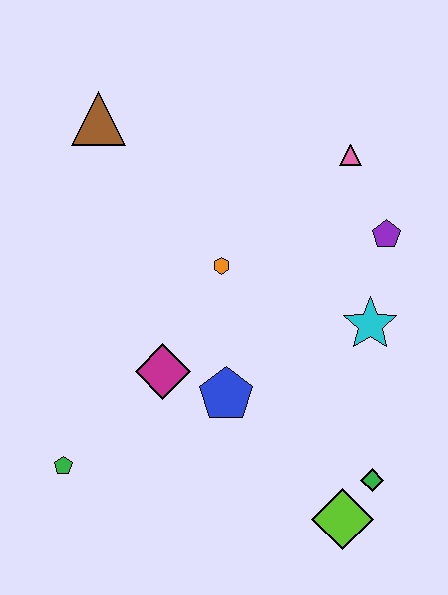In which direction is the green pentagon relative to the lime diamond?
The green pentagon is to the left of the lime diamond.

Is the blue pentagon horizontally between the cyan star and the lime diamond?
No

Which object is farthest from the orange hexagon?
The lime diamond is farthest from the orange hexagon.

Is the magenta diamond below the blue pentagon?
No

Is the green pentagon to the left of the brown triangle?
Yes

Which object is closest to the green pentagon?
The magenta diamond is closest to the green pentagon.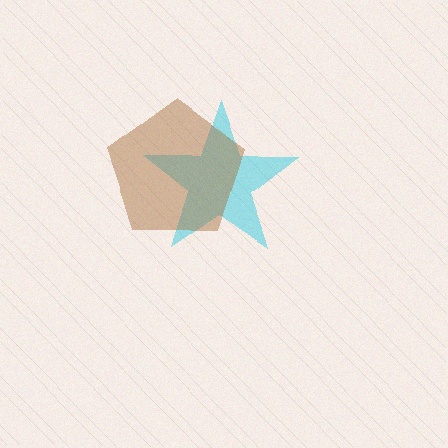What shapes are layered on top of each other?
The layered shapes are: a cyan star, a brown pentagon.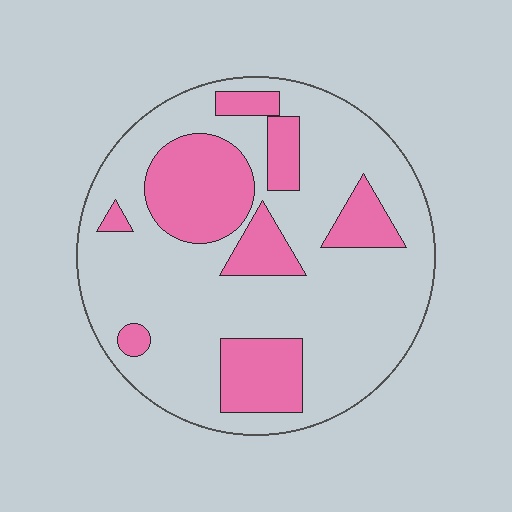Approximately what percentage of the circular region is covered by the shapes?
Approximately 30%.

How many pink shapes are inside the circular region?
8.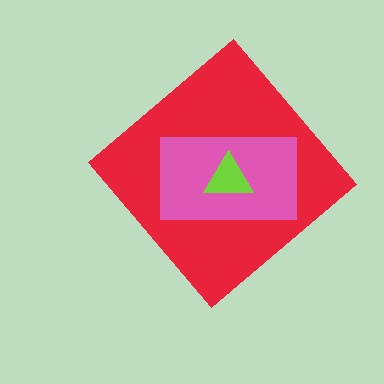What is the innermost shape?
The lime triangle.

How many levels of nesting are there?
3.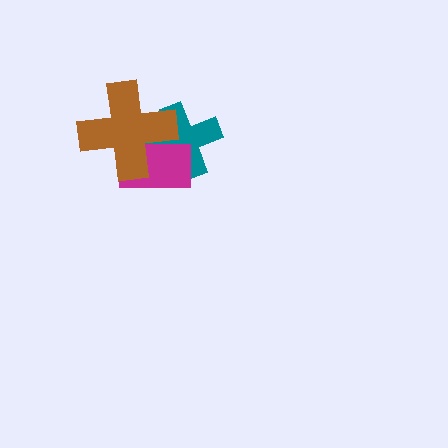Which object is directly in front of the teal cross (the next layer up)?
The magenta rectangle is directly in front of the teal cross.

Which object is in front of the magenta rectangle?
The brown cross is in front of the magenta rectangle.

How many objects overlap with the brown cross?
2 objects overlap with the brown cross.